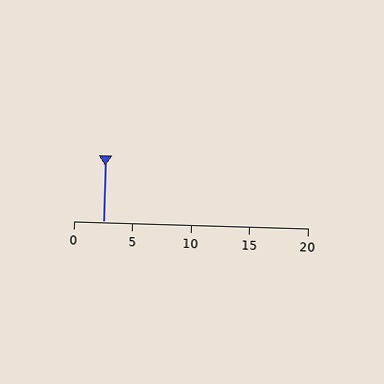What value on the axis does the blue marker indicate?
The marker indicates approximately 2.5.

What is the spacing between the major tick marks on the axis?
The major ticks are spaced 5 apart.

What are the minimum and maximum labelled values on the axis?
The axis runs from 0 to 20.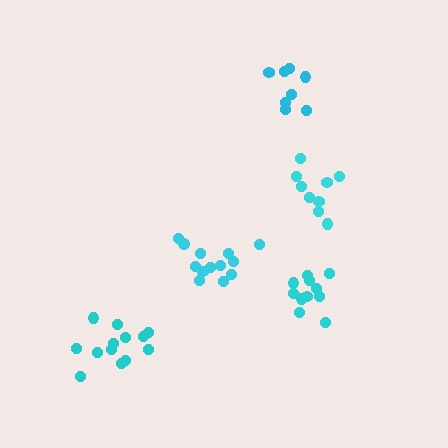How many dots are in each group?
Group 1: 13 dots, Group 2: 13 dots, Group 3: 8 dots, Group 4: 11 dots, Group 5: 9 dots (54 total).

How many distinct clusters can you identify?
There are 5 distinct clusters.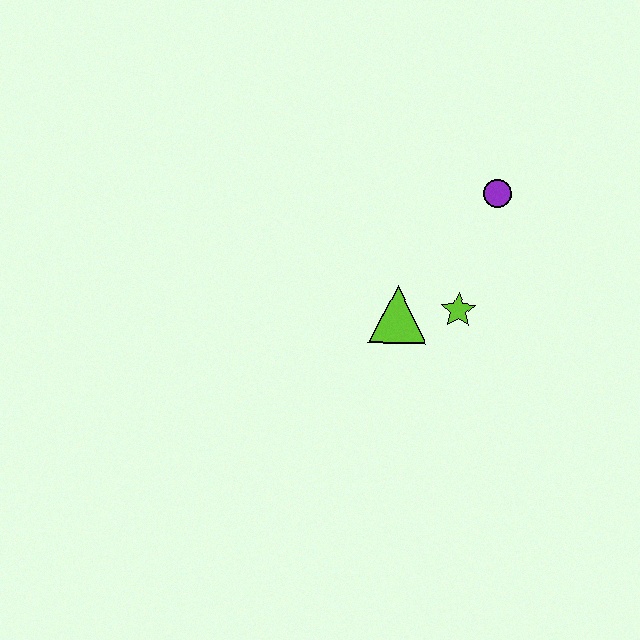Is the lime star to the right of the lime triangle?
Yes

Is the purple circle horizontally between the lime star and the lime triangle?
No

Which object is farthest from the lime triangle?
The purple circle is farthest from the lime triangle.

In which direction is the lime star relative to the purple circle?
The lime star is below the purple circle.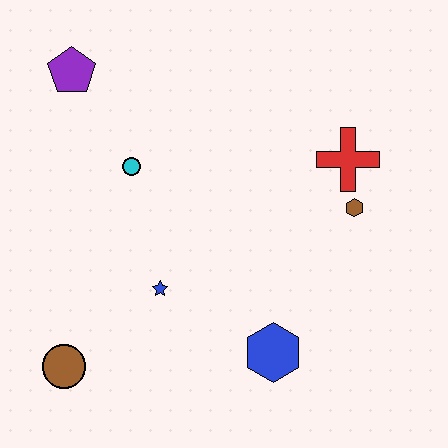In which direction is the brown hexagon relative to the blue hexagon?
The brown hexagon is above the blue hexagon.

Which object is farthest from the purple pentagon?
The blue hexagon is farthest from the purple pentagon.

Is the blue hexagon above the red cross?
No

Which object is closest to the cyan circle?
The purple pentagon is closest to the cyan circle.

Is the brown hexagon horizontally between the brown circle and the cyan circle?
No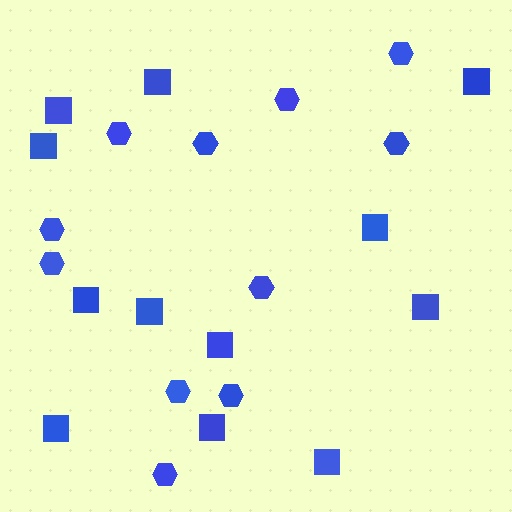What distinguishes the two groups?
There are 2 groups: one group of squares (12) and one group of hexagons (11).